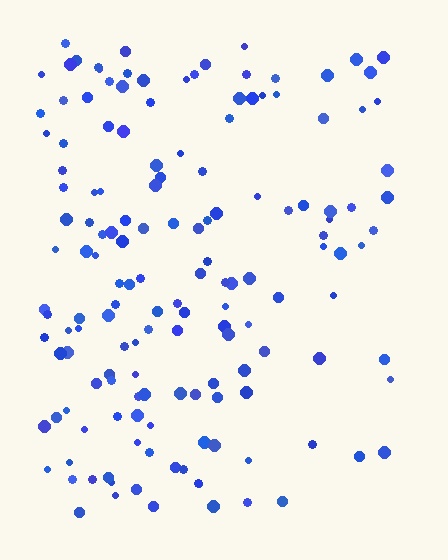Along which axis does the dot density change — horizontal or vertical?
Horizontal.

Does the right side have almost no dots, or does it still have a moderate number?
Still a moderate number, just noticeably fewer than the left.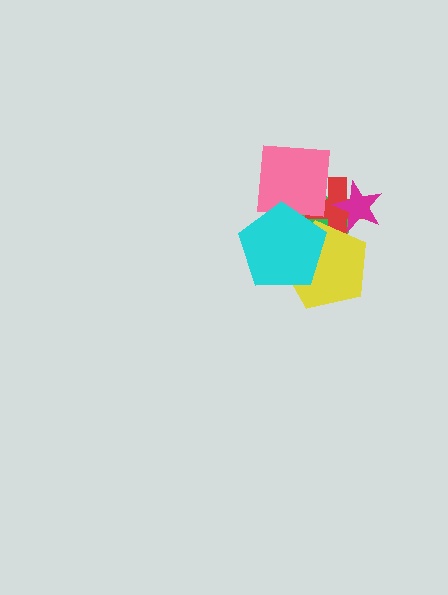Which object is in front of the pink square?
The cyan pentagon is in front of the pink square.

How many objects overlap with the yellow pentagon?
3 objects overlap with the yellow pentagon.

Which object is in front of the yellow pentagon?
The cyan pentagon is in front of the yellow pentagon.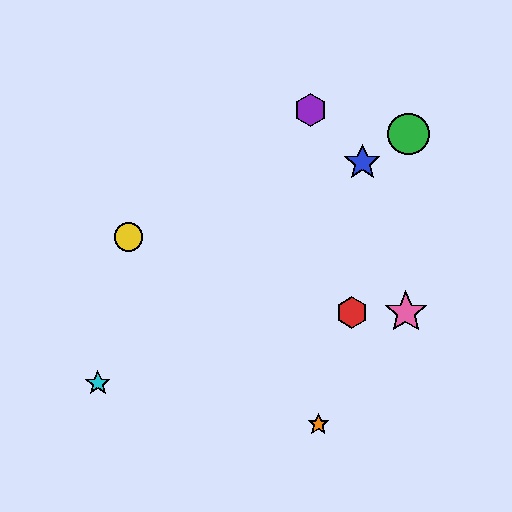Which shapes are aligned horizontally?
The red hexagon, the pink star are aligned horizontally.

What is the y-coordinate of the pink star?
The pink star is at y≈312.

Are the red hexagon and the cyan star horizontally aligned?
No, the red hexagon is at y≈312 and the cyan star is at y≈383.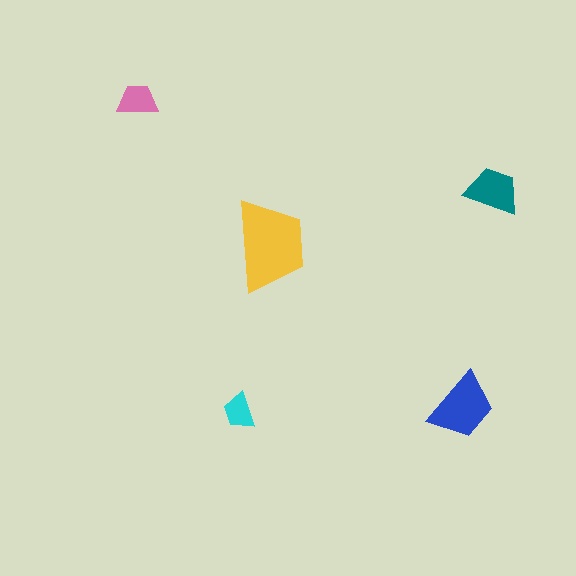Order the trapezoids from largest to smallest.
the yellow one, the blue one, the teal one, the pink one, the cyan one.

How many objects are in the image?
There are 5 objects in the image.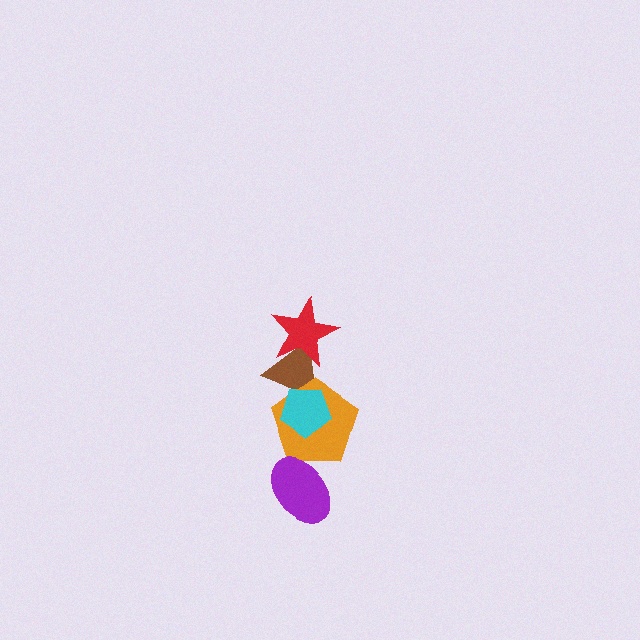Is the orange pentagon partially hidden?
Yes, it is partially covered by another shape.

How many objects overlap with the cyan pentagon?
2 objects overlap with the cyan pentagon.